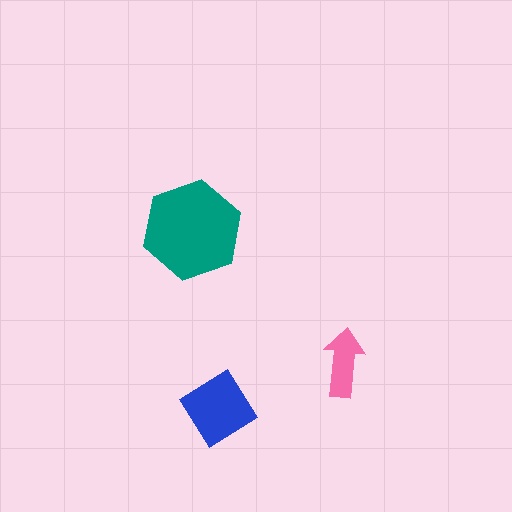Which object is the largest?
The teal hexagon.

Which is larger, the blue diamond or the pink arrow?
The blue diamond.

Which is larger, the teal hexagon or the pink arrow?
The teal hexagon.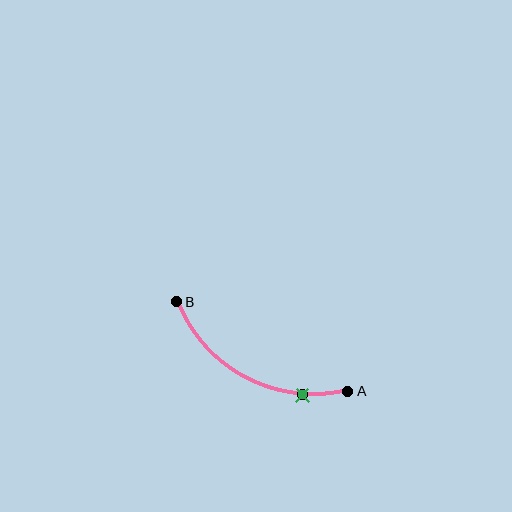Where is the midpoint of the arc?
The arc midpoint is the point on the curve farthest from the straight line joining A and B. It sits below that line.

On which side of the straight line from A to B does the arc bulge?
The arc bulges below the straight line connecting A and B.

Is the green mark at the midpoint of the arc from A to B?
No. The green mark lies on the arc but is closer to endpoint A. The arc midpoint would be at the point on the curve equidistant along the arc from both A and B.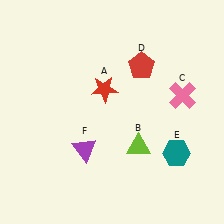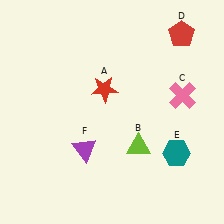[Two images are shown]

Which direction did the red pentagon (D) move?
The red pentagon (D) moved right.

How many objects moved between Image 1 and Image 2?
1 object moved between the two images.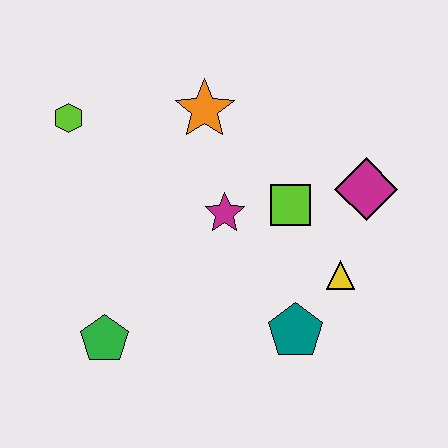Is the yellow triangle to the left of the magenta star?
No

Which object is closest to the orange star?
The magenta star is closest to the orange star.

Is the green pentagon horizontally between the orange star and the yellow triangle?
No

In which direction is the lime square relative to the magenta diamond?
The lime square is to the left of the magenta diamond.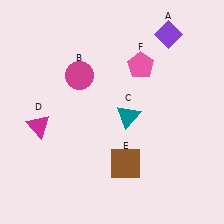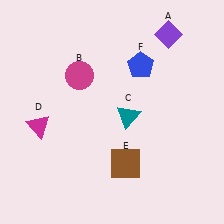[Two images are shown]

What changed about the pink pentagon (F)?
In Image 1, F is pink. In Image 2, it changed to blue.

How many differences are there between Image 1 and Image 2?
There is 1 difference between the two images.